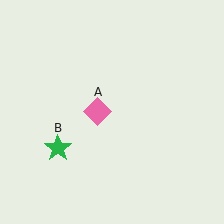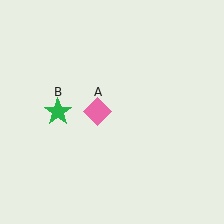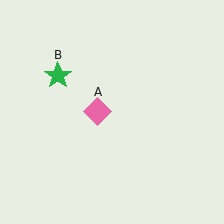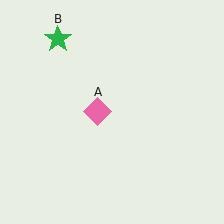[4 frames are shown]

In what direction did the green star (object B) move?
The green star (object B) moved up.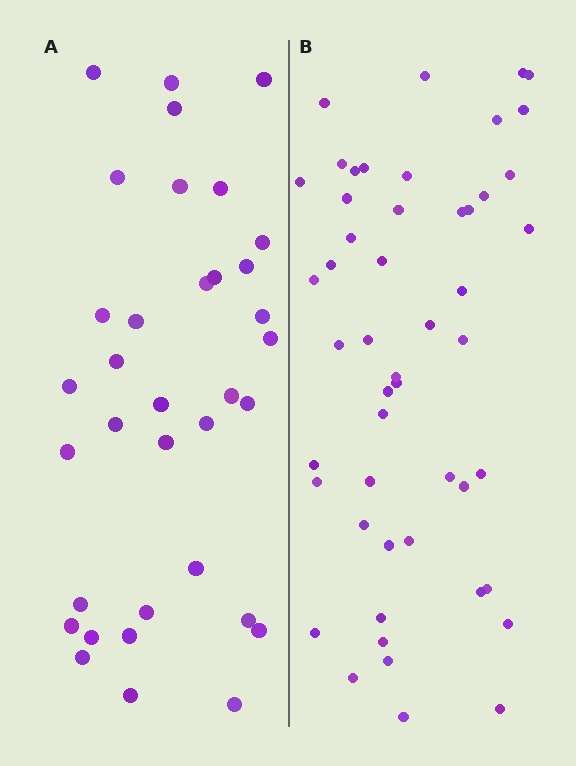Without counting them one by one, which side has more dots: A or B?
Region B (the right region) has more dots.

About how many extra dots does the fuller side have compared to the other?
Region B has approximately 15 more dots than region A.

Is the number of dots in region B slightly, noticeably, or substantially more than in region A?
Region B has noticeably more, but not dramatically so. The ratio is roughly 1.4 to 1.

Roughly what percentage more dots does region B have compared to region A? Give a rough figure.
About 45% more.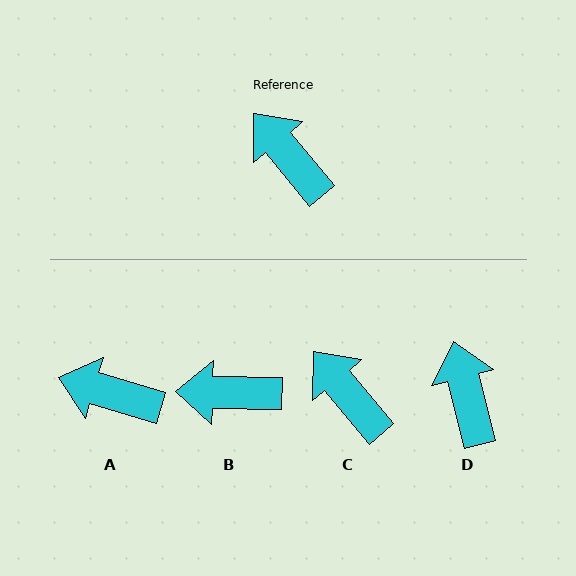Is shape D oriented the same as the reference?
No, it is off by about 25 degrees.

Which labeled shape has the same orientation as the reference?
C.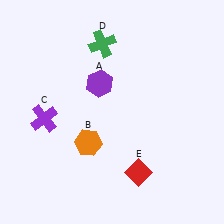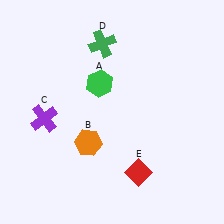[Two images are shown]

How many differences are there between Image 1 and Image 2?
There is 1 difference between the two images.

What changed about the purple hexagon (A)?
In Image 1, A is purple. In Image 2, it changed to green.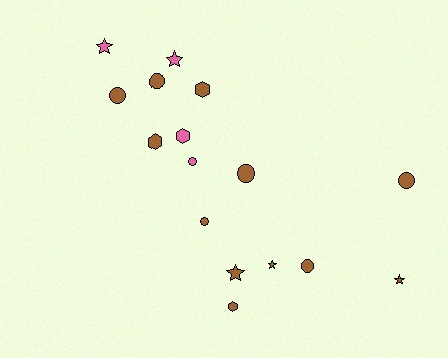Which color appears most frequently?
Brown, with 12 objects.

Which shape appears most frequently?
Circle, with 7 objects.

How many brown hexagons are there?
There are 3 brown hexagons.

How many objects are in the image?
There are 16 objects.